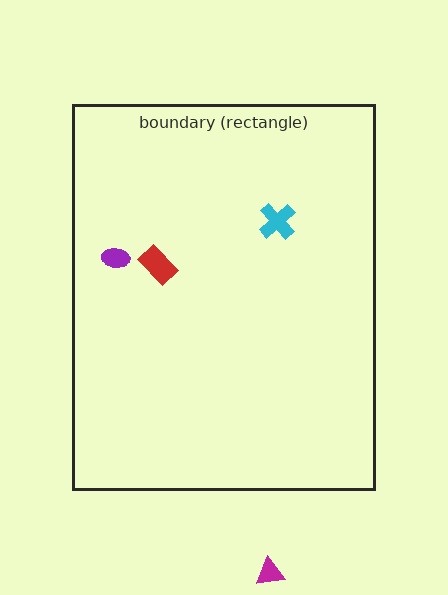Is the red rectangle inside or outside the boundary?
Inside.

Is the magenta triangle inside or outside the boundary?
Outside.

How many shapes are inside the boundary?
3 inside, 1 outside.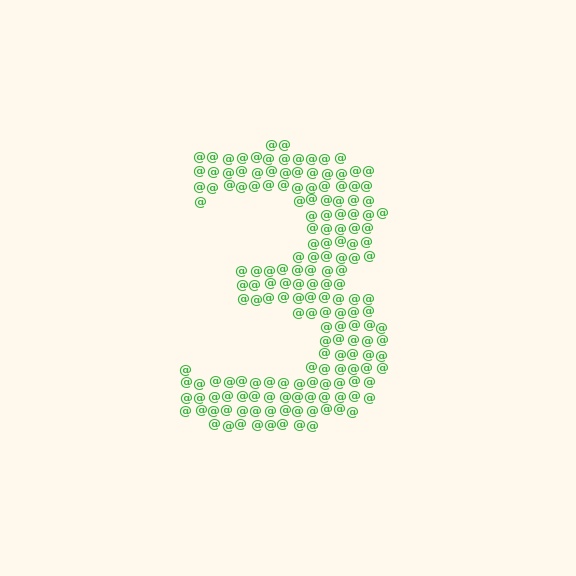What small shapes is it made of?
It is made of small at signs.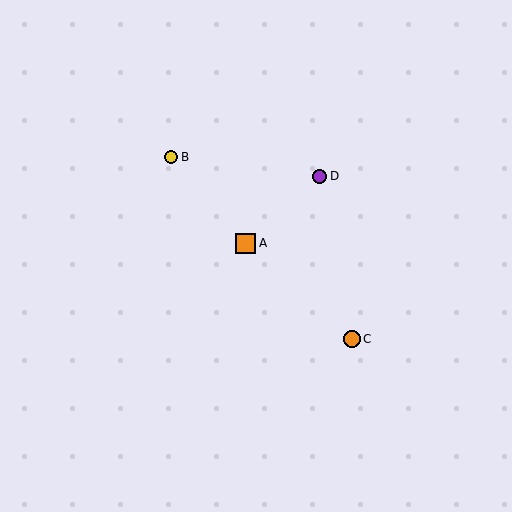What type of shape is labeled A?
Shape A is an orange square.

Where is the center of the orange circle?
The center of the orange circle is at (352, 339).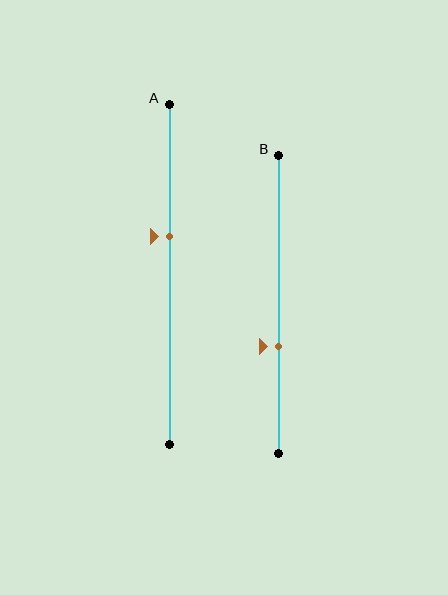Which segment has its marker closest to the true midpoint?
Segment A has its marker closest to the true midpoint.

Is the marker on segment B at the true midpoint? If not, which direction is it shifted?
No, the marker on segment B is shifted downward by about 14% of the segment length.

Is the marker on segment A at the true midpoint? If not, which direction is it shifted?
No, the marker on segment A is shifted upward by about 11% of the segment length.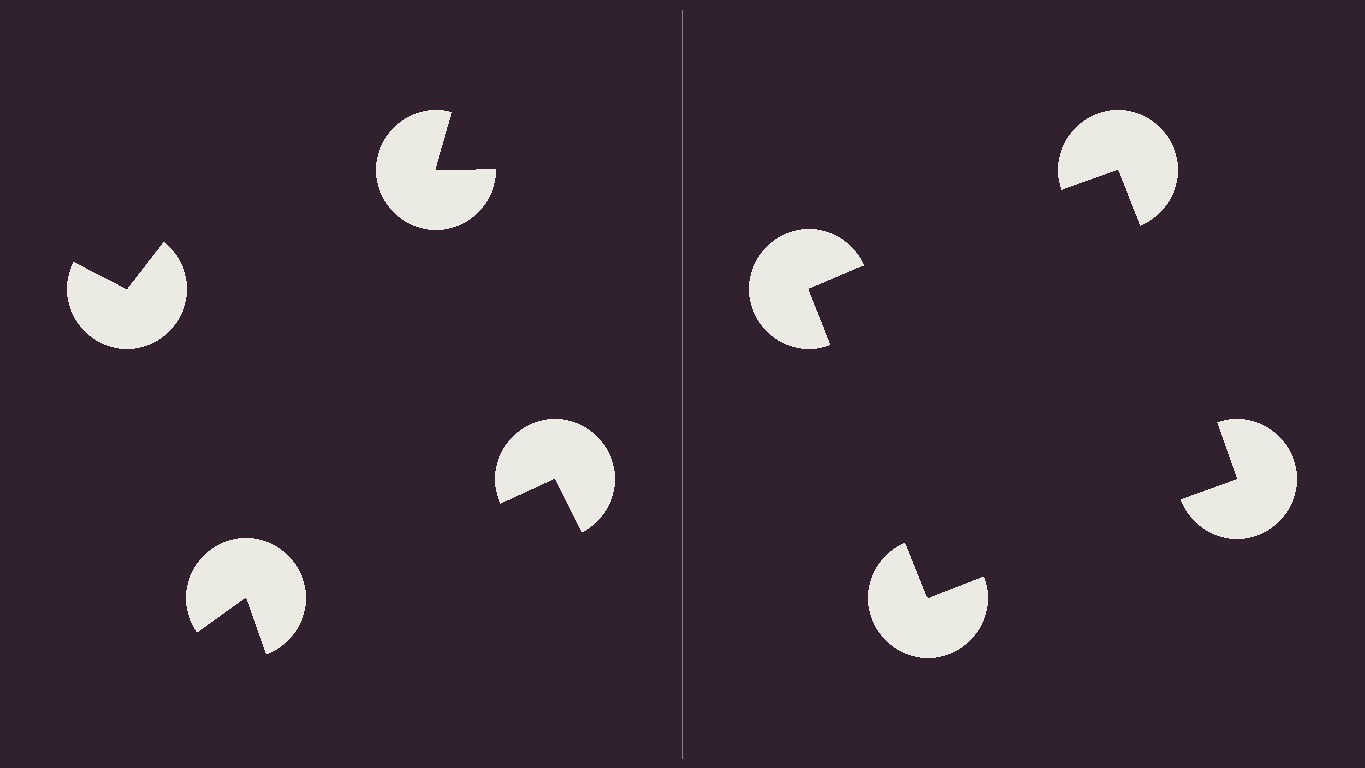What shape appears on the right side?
An illusory square.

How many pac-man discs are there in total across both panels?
8 — 4 on each side.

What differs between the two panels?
The pac-man discs are positioned identically on both sides; only the wedge orientations differ. On the right they align to a square; on the left they are misaligned.